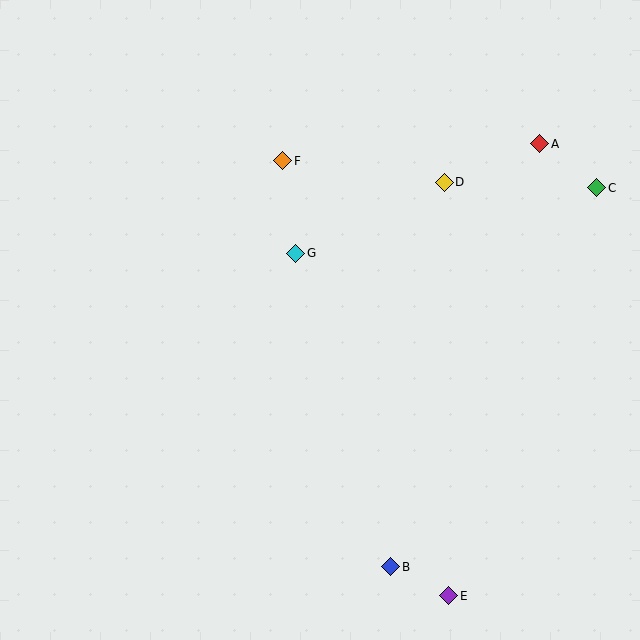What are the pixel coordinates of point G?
Point G is at (296, 253).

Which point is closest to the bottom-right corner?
Point E is closest to the bottom-right corner.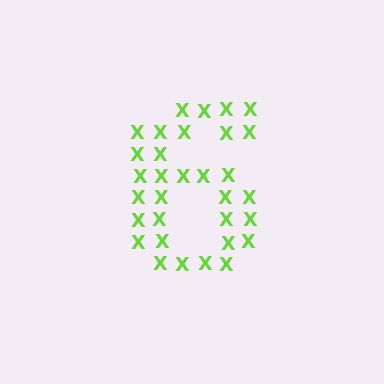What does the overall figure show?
The overall figure shows the digit 6.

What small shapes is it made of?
It is made of small letter X's.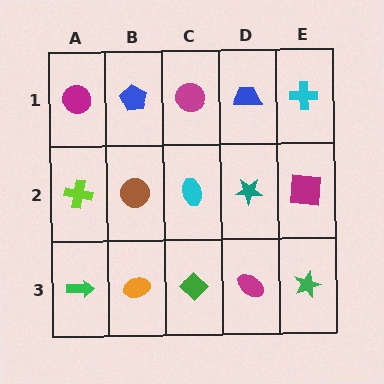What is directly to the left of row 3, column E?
A magenta ellipse.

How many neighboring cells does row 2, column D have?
4.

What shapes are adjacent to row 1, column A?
A lime cross (row 2, column A), a blue pentagon (row 1, column B).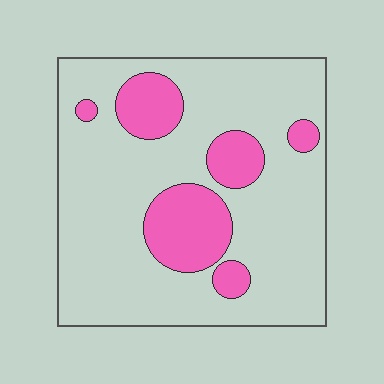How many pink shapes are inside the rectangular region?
6.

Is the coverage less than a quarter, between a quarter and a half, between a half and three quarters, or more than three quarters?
Less than a quarter.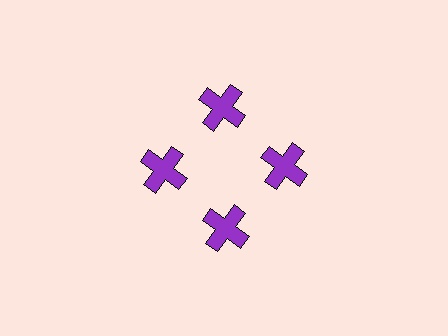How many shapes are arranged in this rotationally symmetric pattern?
There are 4 shapes, arranged in 4 groups of 1.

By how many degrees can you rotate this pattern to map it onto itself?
The pattern maps onto itself every 90 degrees of rotation.